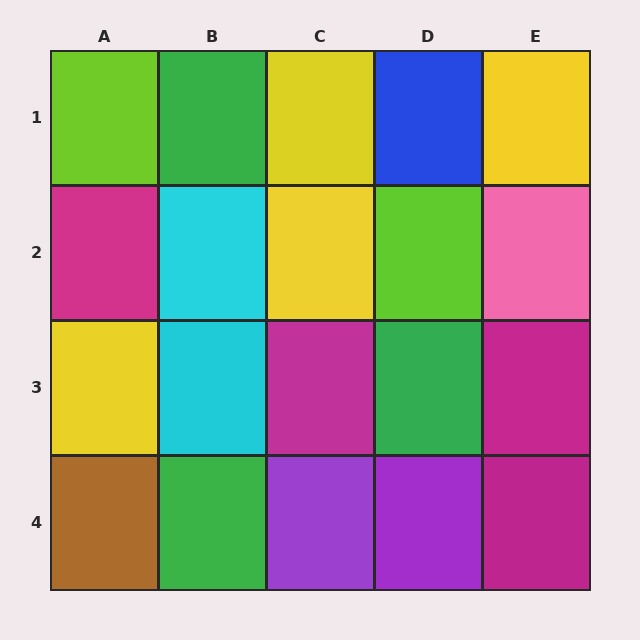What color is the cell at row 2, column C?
Yellow.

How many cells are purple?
2 cells are purple.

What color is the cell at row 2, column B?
Cyan.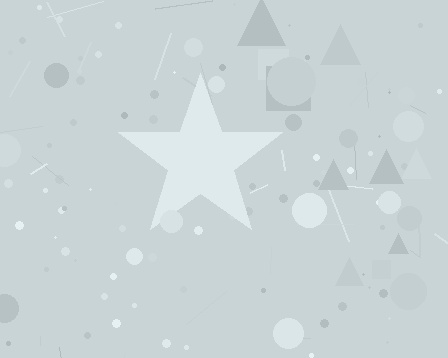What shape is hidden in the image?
A star is hidden in the image.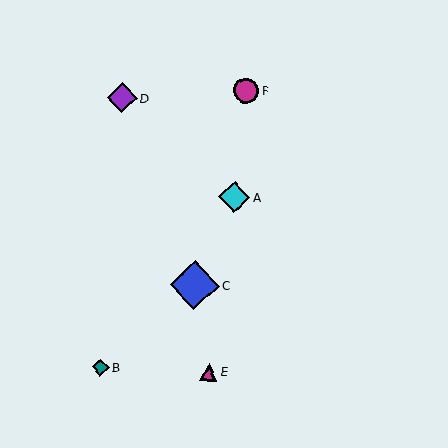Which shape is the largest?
The blue diamond (labeled C) is the largest.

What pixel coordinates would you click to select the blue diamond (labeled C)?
Click at (195, 285) to select the blue diamond C.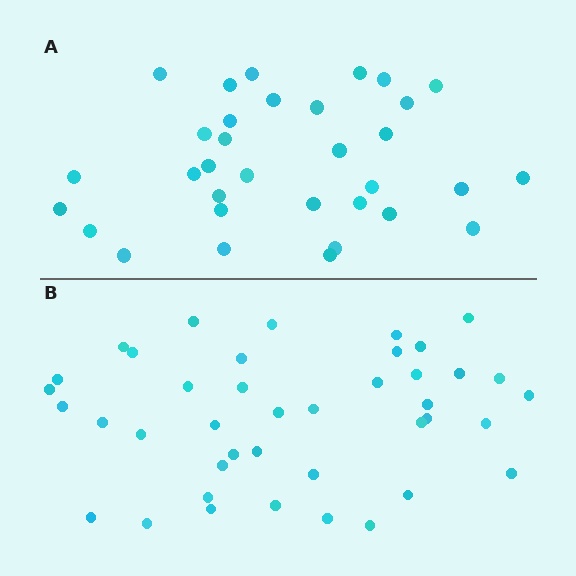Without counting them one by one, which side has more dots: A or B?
Region B (the bottom region) has more dots.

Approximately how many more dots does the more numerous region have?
Region B has roughly 8 or so more dots than region A.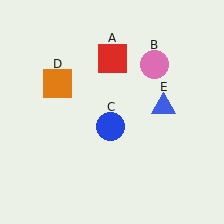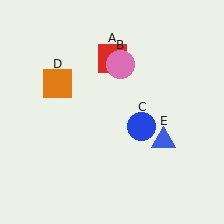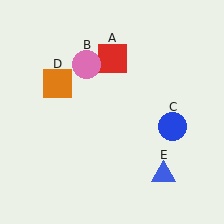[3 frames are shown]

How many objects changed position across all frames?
3 objects changed position: pink circle (object B), blue circle (object C), blue triangle (object E).